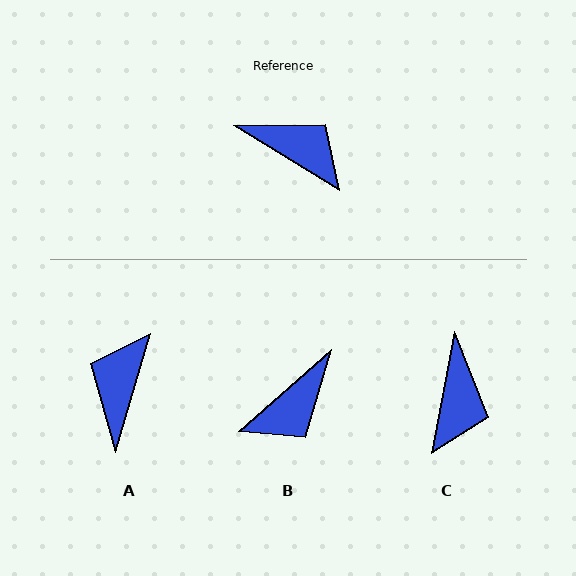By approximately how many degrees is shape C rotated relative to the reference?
Approximately 70 degrees clockwise.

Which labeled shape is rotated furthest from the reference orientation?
B, about 107 degrees away.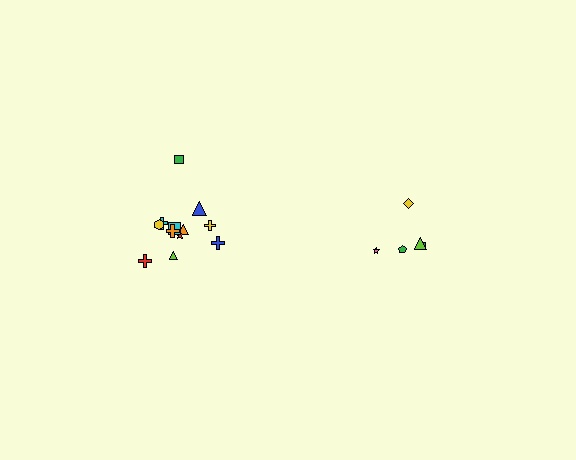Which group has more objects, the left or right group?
The left group.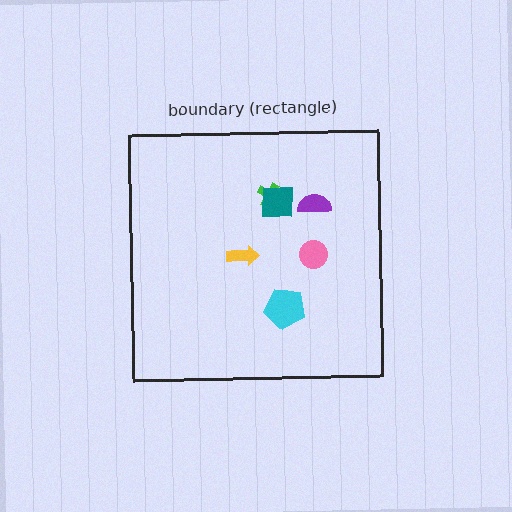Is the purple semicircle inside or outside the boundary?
Inside.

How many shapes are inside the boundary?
6 inside, 0 outside.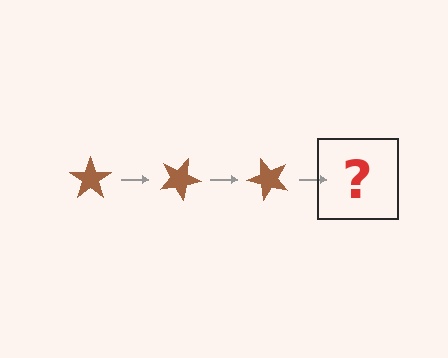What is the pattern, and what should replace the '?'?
The pattern is that the star rotates 25 degrees each step. The '?' should be a brown star rotated 75 degrees.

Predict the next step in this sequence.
The next step is a brown star rotated 75 degrees.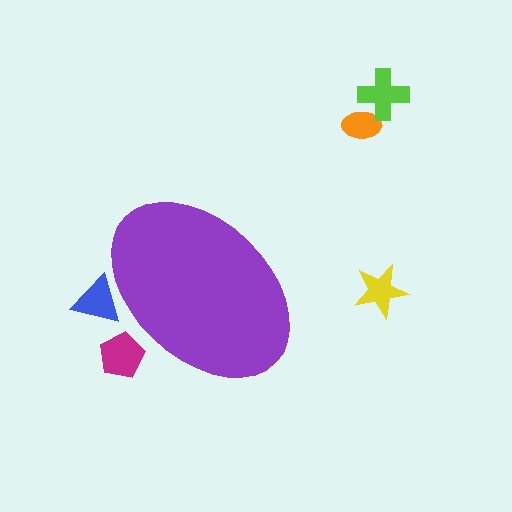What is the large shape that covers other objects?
A purple ellipse.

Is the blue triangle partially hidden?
Yes, the blue triangle is partially hidden behind the purple ellipse.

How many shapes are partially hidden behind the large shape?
2 shapes are partially hidden.